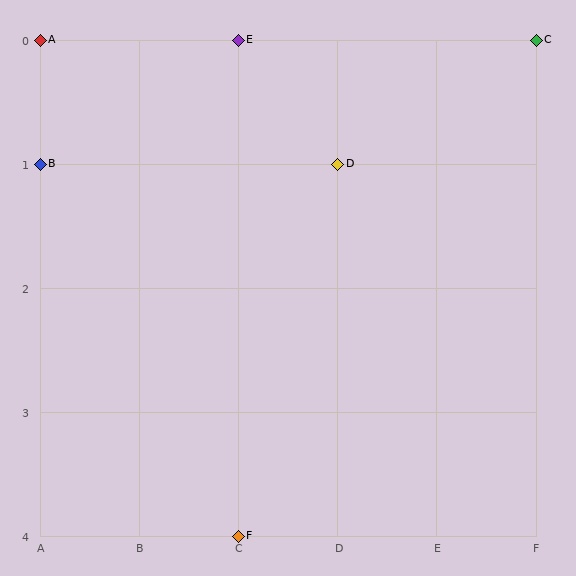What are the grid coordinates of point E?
Point E is at grid coordinates (C, 0).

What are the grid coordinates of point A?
Point A is at grid coordinates (A, 0).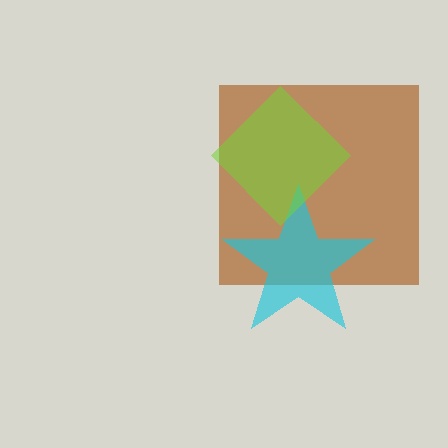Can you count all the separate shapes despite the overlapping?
Yes, there are 3 separate shapes.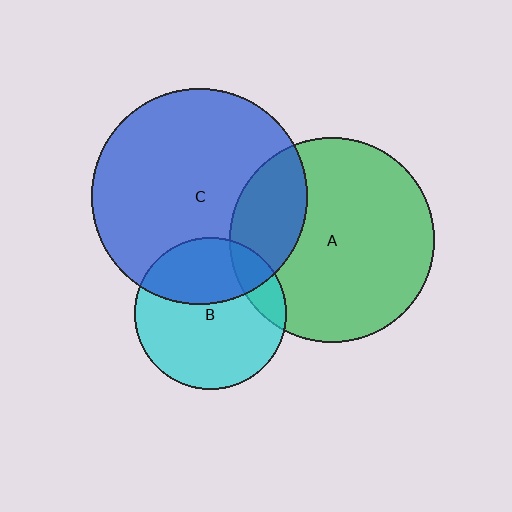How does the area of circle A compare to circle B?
Approximately 1.8 times.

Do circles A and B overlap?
Yes.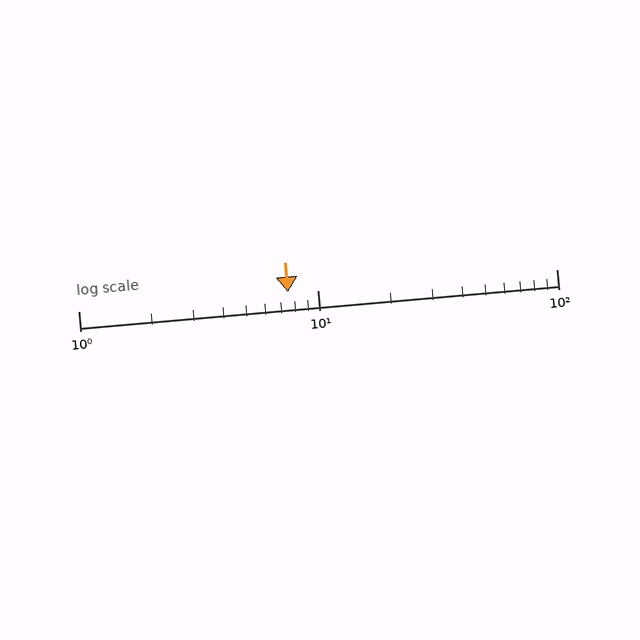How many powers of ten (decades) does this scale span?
The scale spans 2 decades, from 1 to 100.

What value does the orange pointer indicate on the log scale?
The pointer indicates approximately 7.5.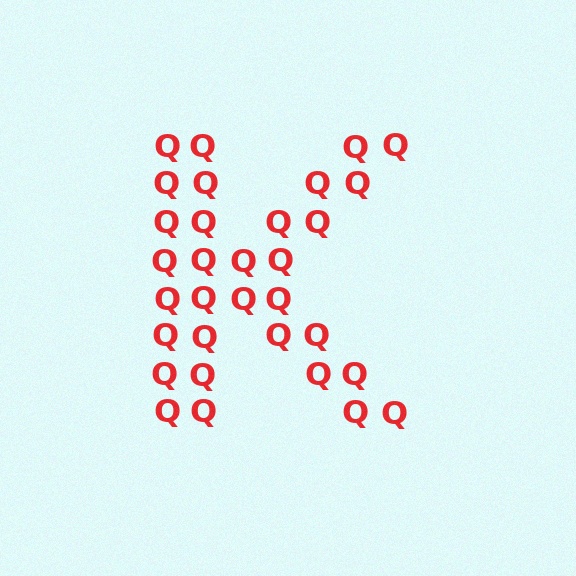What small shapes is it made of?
It is made of small letter Q's.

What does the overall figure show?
The overall figure shows the letter K.